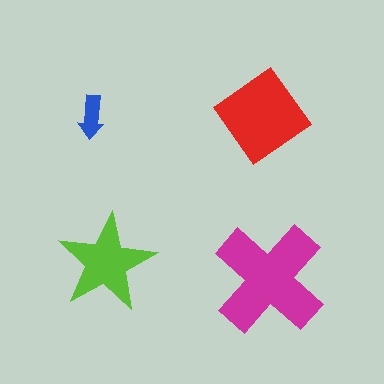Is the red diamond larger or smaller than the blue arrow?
Larger.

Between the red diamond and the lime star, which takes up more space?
The red diamond.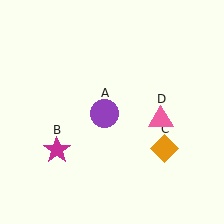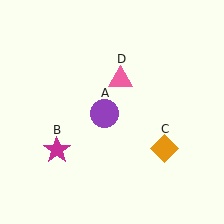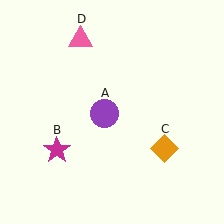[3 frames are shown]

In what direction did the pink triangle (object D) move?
The pink triangle (object D) moved up and to the left.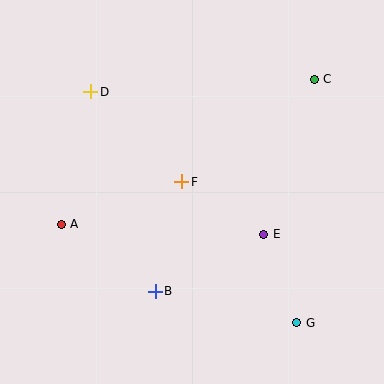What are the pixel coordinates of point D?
Point D is at (91, 92).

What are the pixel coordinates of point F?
Point F is at (182, 182).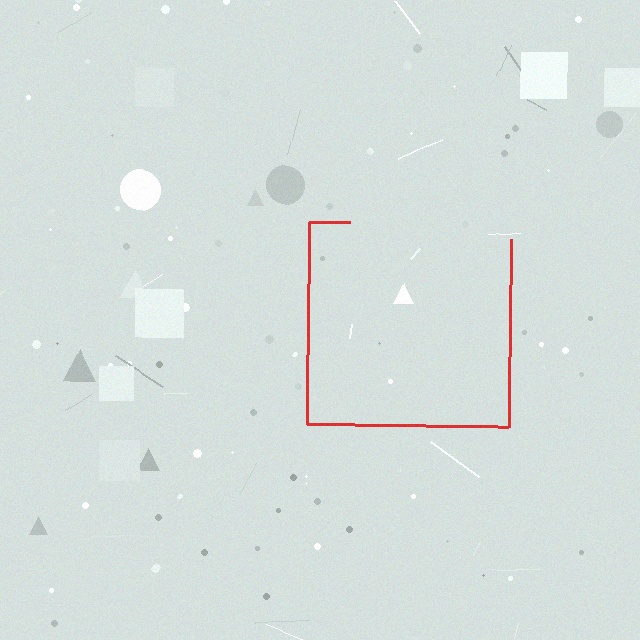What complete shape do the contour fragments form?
The contour fragments form a square.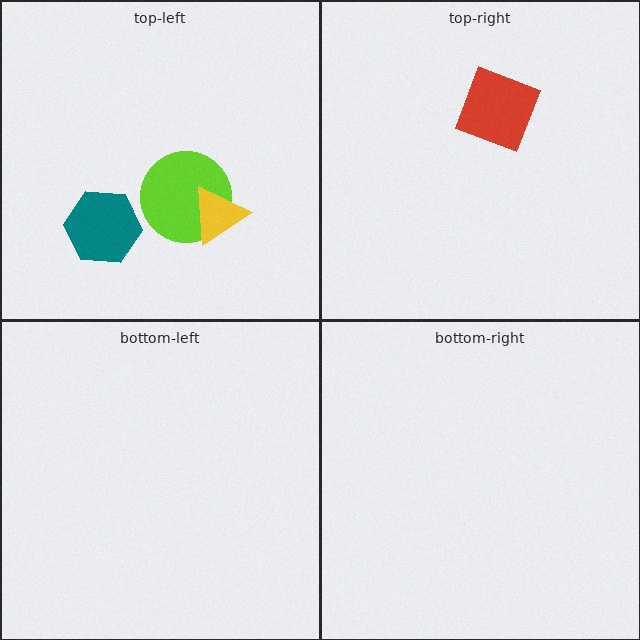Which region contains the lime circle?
The top-left region.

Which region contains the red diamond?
The top-right region.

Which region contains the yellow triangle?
The top-left region.